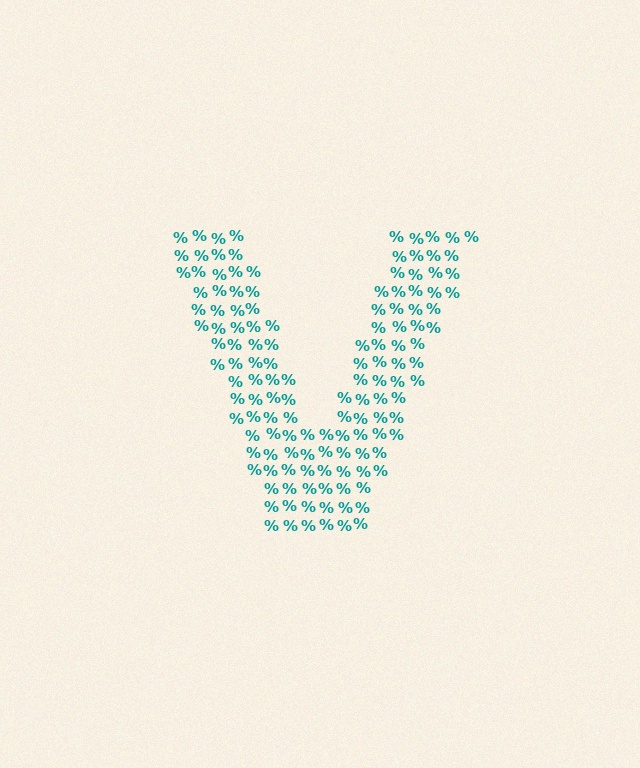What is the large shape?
The large shape is the letter V.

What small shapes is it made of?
It is made of small percent signs.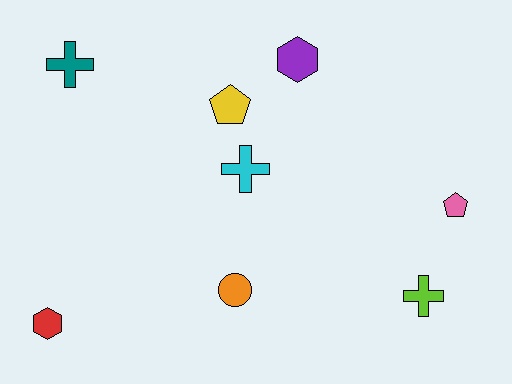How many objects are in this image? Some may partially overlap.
There are 8 objects.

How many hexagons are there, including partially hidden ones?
There are 2 hexagons.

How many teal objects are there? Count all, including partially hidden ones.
There is 1 teal object.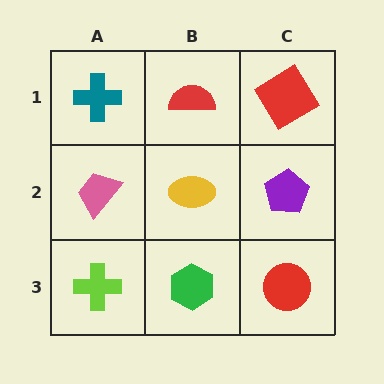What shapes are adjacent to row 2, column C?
A red diamond (row 1, column C), a red circle (row 3, column C), a yellow ellipse (row 2, column B).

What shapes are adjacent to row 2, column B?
A red semicircle (row 1, column B), a green hexagon (row 3, column B), a pink trapezoid (row 2, column A), a purple pentagon (row 2, column C).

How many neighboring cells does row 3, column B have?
3.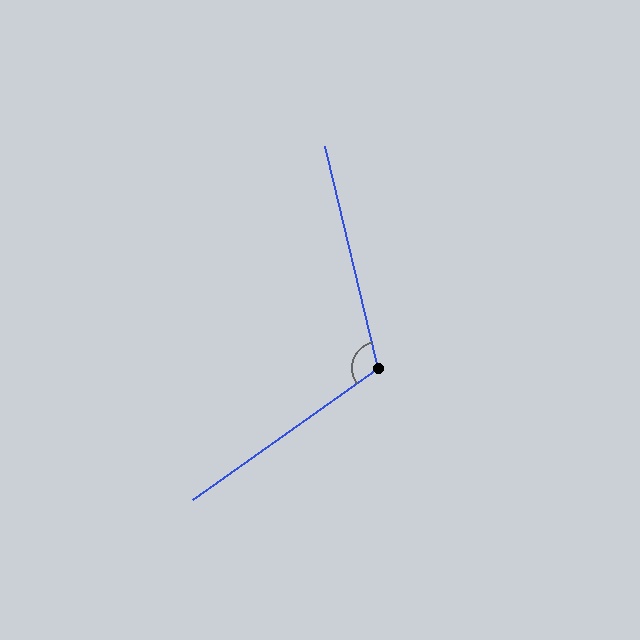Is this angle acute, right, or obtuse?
It is obtuse.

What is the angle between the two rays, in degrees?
Approximately 112 degrees.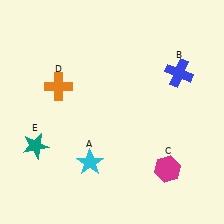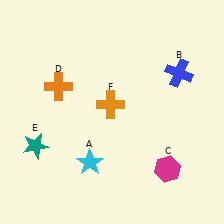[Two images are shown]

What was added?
An orange cross (F) was added in Image 2.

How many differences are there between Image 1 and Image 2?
There is 1 difference between the two images.